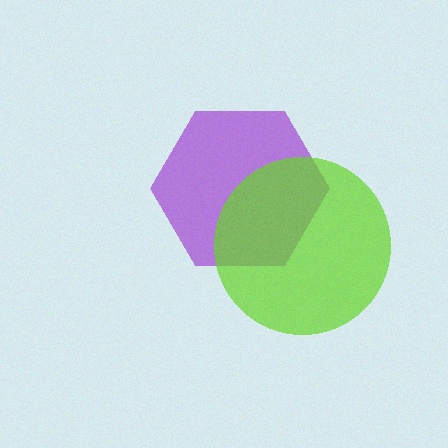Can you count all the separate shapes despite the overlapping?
Yes, there are 2 separate shapes.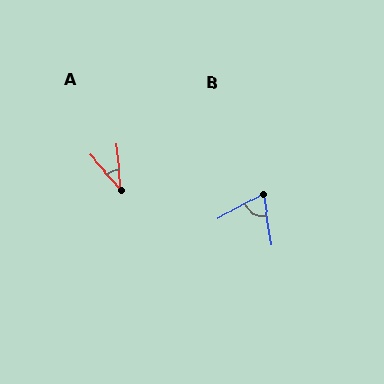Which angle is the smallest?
A, at approximately 35 degrees.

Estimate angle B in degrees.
Approximately 71 degrees.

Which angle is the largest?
B, at approximately 71 degrees.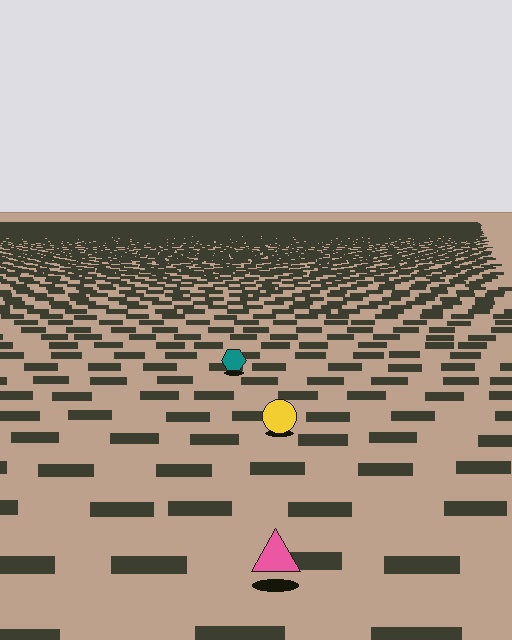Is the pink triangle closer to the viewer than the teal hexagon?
Yes. The pink triangle is closer — you can tell from the texture gradient: the ground texture is coarser near it.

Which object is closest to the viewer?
The pink triangle is closest. The texture marks near it are larger and more spread out.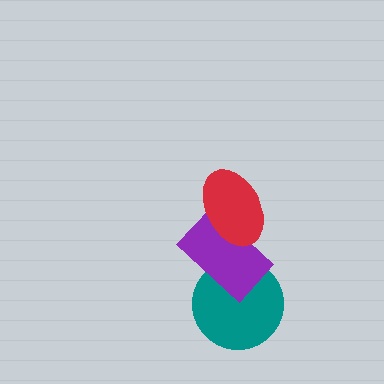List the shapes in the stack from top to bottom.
From top to bottom: the red ellipse, the purple rectangle, the teal circle.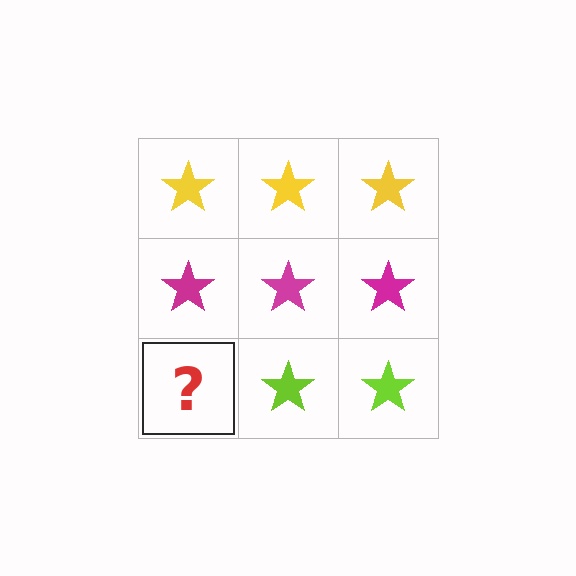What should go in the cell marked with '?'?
The missing cell should contain a lime star.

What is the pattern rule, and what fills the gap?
The rule is that each row has a consistent color. The gap should be filled with a lime star.